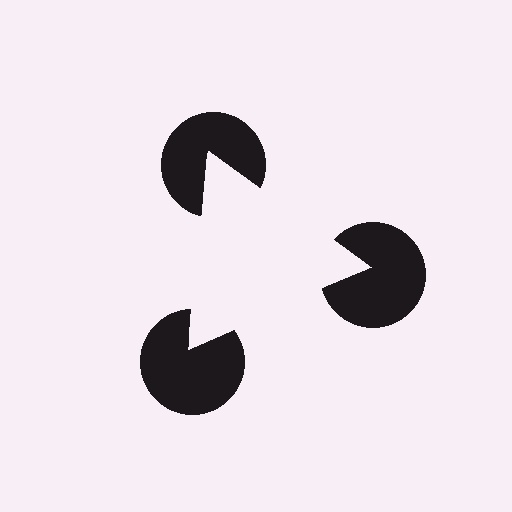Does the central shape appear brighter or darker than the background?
It typically appears slightly brighter than the background, even though no actual brightness change is drawn.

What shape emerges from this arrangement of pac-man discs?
An illusory triangle — its edges are inferred from the aligned wedge cuts in the pac-man discs, not physically drawn.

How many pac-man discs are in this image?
There are 3 — one at each vertex of the illusory triangle.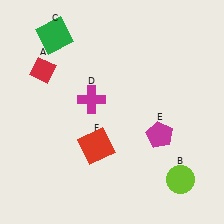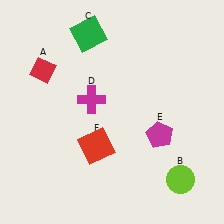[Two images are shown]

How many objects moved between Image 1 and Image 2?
1 object moved between the two images.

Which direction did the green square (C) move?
The green square (C) moved right.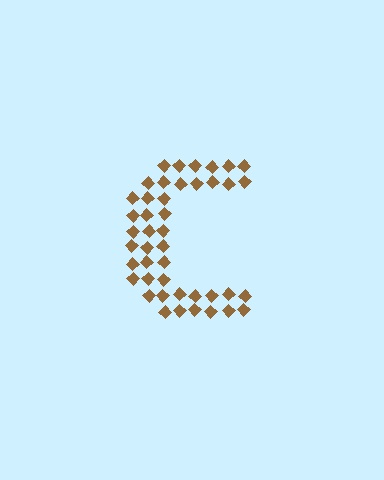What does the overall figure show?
The overall figure shows the letter C.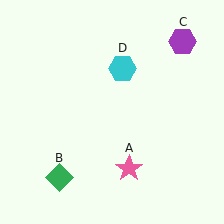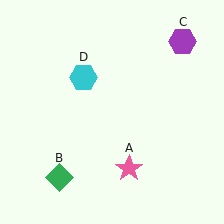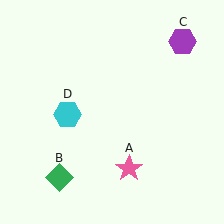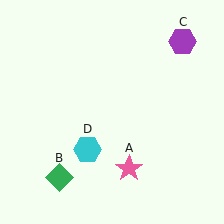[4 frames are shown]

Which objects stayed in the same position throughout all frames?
Pink star (object A) and green diamond (object B) and purple hexagon (object C) remained stationary.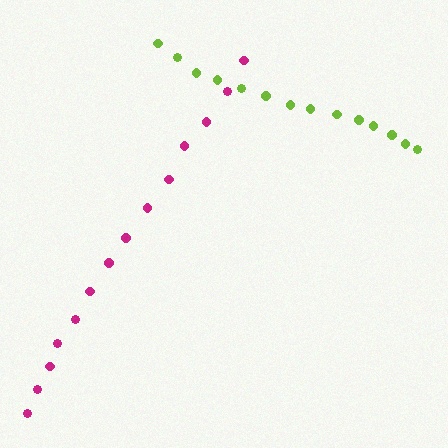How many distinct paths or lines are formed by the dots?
There are 2 distinct paths.